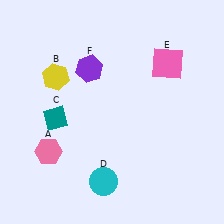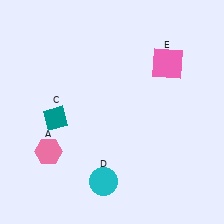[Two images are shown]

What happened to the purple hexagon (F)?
The purple hexagon (F) was removed in Image 2. It was in the top-left area of Image 1.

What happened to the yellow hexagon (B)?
The yellow hexagon (B) was removed in Image 2. It was in the top-left area of Image 1.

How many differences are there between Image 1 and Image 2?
There are 2 differences between the two images.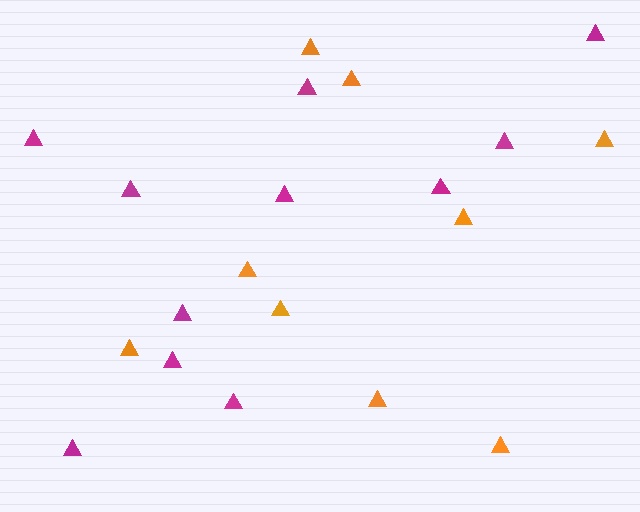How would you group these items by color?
There are 2 groups: one group of magenta triangles (11) and one group of orange triangles (9).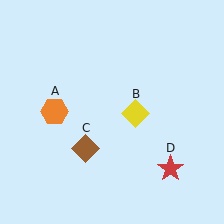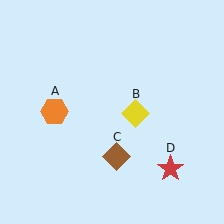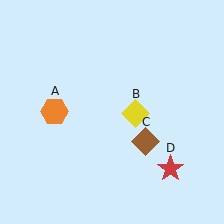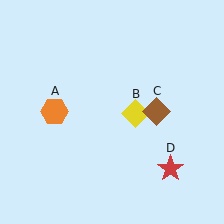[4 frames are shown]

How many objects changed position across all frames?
1 object changed position: brown diamond (object C).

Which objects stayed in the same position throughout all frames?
Orange hexagon (object A) and yellow diamond (object B) and red star (object D) remained stationary.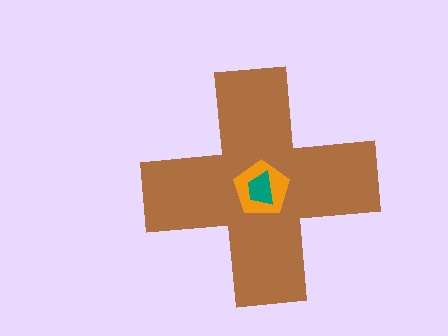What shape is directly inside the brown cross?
The orange pentagon.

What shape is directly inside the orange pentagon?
The teal trapezoid.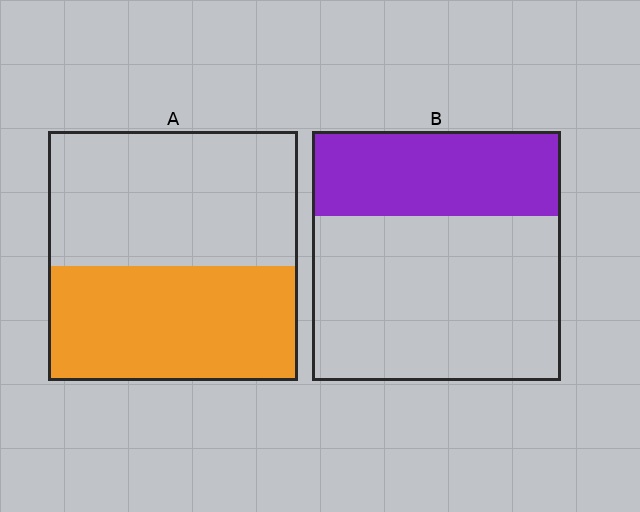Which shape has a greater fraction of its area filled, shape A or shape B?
Shape A.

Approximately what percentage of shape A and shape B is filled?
A is approximately 45% and B is approximately 35%.